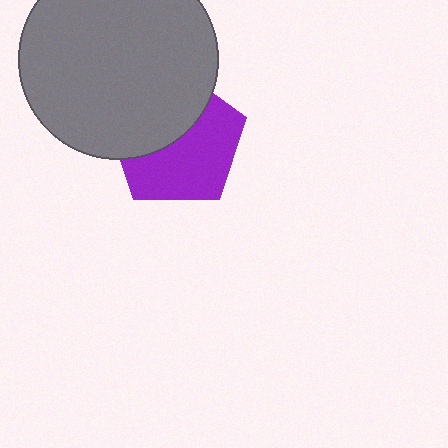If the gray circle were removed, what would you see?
You would see the complete purple pentagon.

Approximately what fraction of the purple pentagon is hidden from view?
Roughly 44% of the purple pentagon is hidden behind the gray circle.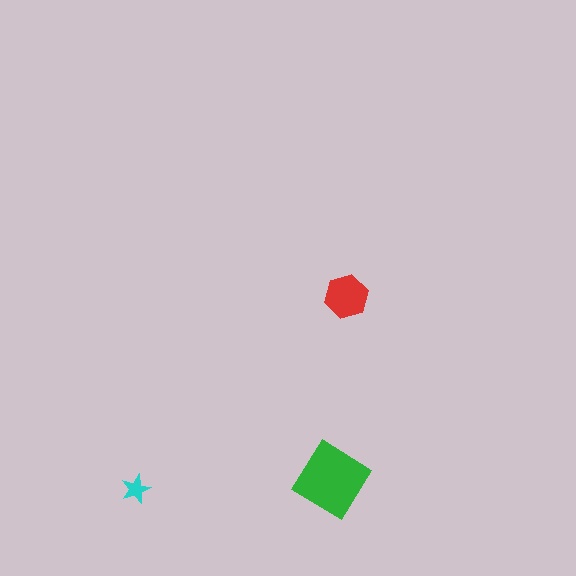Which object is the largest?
The green diamond.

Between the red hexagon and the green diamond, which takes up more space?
The green diamond.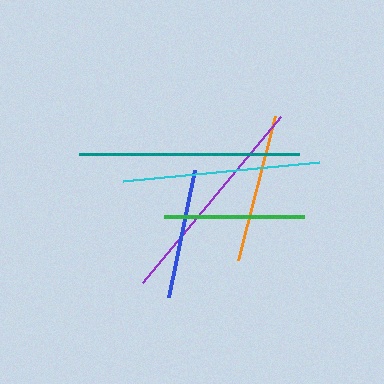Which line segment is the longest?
The teal line is the longest at approximately 220 pixels.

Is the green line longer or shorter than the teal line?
The teal line is longer than the green line.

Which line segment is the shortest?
The blue line is the shortest at approximately 130 pixels.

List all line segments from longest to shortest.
From longest to shortest: teal, purple, cyan, orange, green, blue.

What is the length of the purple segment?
The purple segment is approximately 216 pixels long.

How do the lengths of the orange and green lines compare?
The orange and green lines are approximately the same length.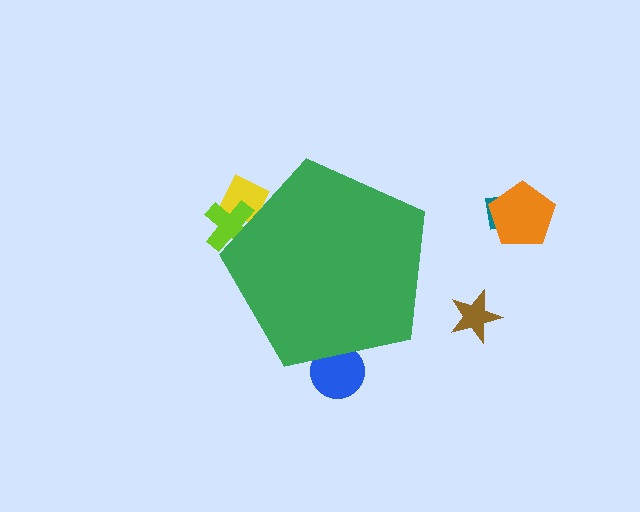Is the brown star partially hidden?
No, the brown star is fully visible.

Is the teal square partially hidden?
No, the teal square is fully visible.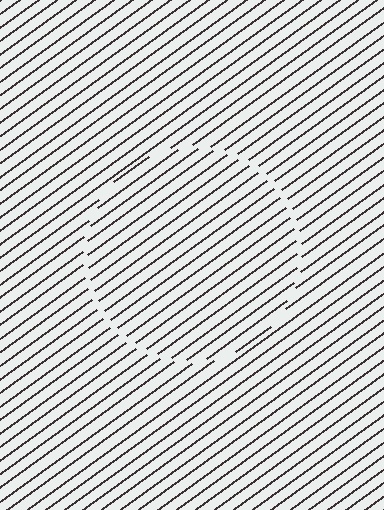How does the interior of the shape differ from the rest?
The interior of the shape contains the same grating, shifted by half a period — the contour is defined by the phase discontinuity where line-ends from the inner and outer gratings abut.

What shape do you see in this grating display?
An illusory circle. The interior of the shape contains the same grating, shifted by half a period — the contour is defined by the phase discontinuity where line-ends from the inner and outer gratings abut.